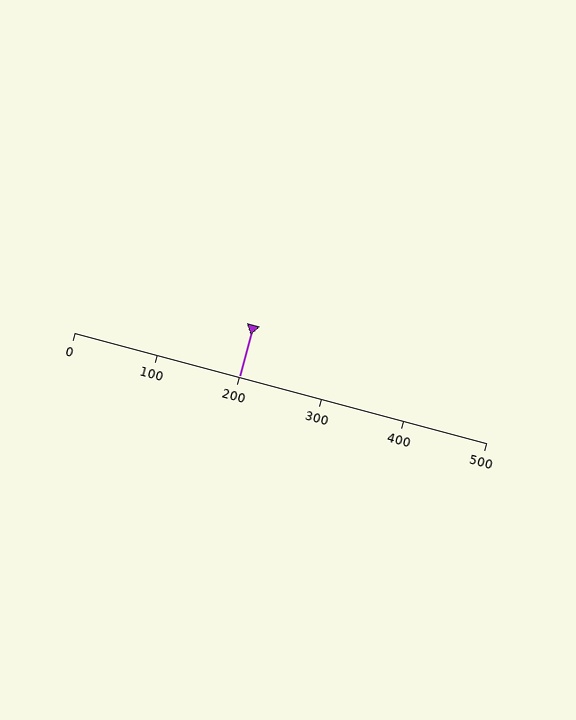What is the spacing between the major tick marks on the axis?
The major ticks are spaced 100 apart.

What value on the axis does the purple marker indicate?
The marker indicates approximately 200.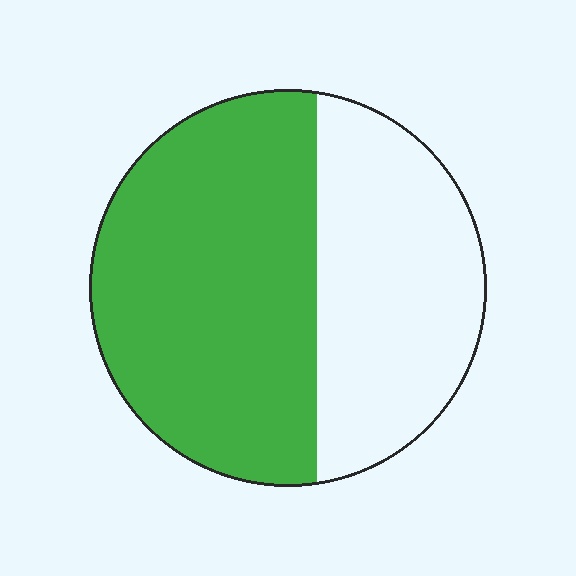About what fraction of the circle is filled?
About three fifths (3/5).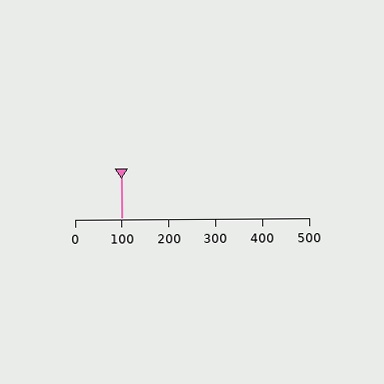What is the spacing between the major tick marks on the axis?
The major ticks are spaced 100 apart.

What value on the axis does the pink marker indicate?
The marker indicates approximately 100.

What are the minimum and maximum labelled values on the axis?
The axis runs from 0 to 500.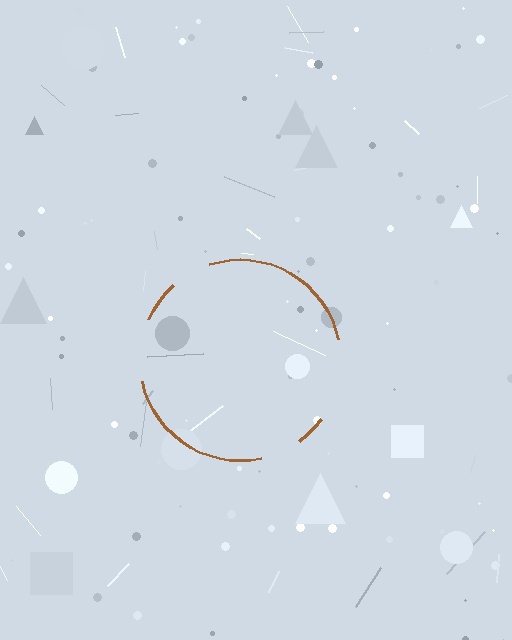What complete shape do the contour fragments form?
The contour fragments form a circle.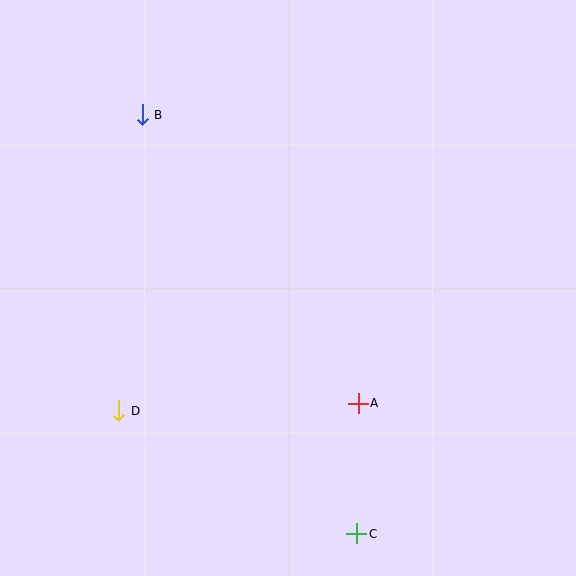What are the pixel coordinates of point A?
Point A is at (358, 403).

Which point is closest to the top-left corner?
Point B is closest to the top-left corner.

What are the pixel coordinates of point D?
Point D is at (119, 411).